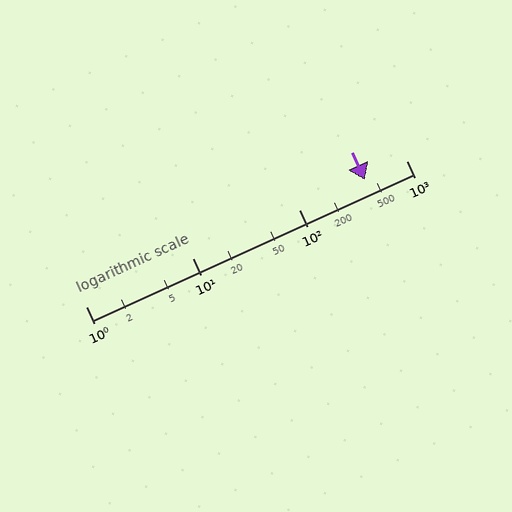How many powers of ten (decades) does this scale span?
The scale spans 3 decades, from 1 to 1000.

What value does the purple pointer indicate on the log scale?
The pointer indicates approximately 410.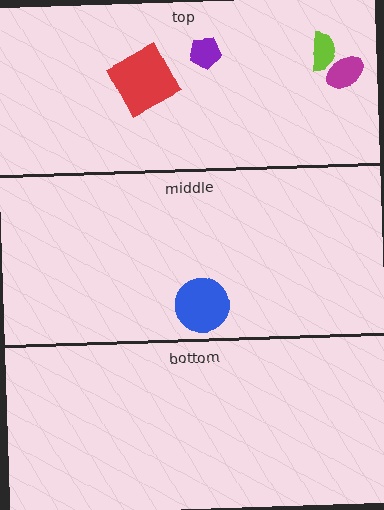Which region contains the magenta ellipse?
The top region.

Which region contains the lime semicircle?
The top region.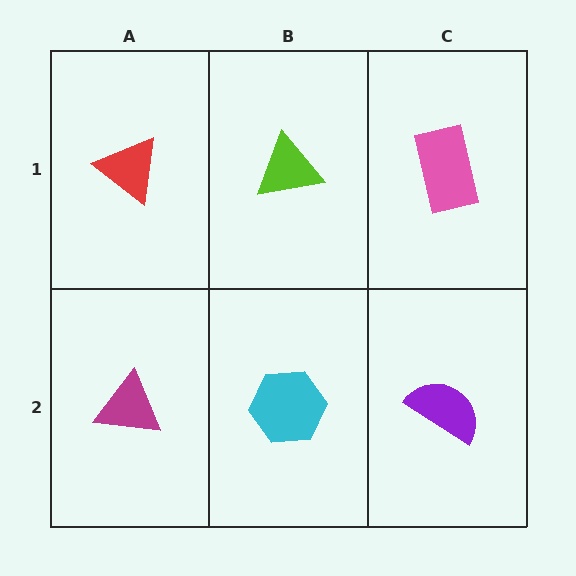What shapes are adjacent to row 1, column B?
A cyan hexagon (row 2, column B), a red triangle (row 1, column A), a pink rectangle (row 1, column C).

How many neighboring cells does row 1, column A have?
2.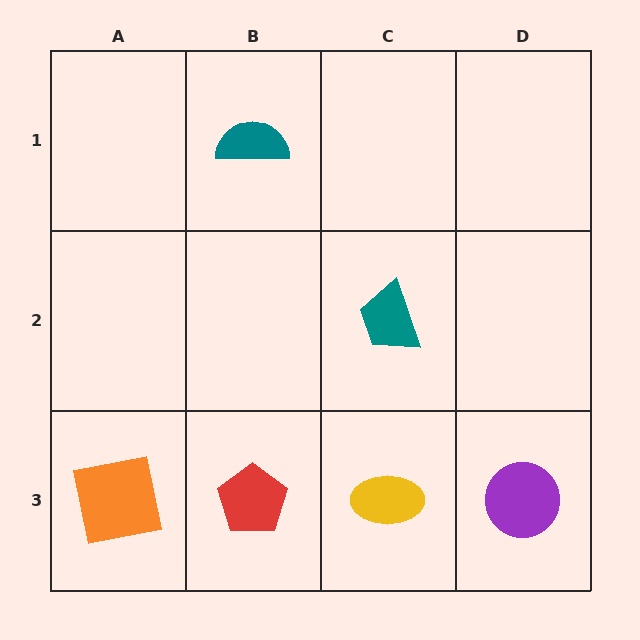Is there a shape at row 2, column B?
No, that cell is empty.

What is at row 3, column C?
A yellow ellipse.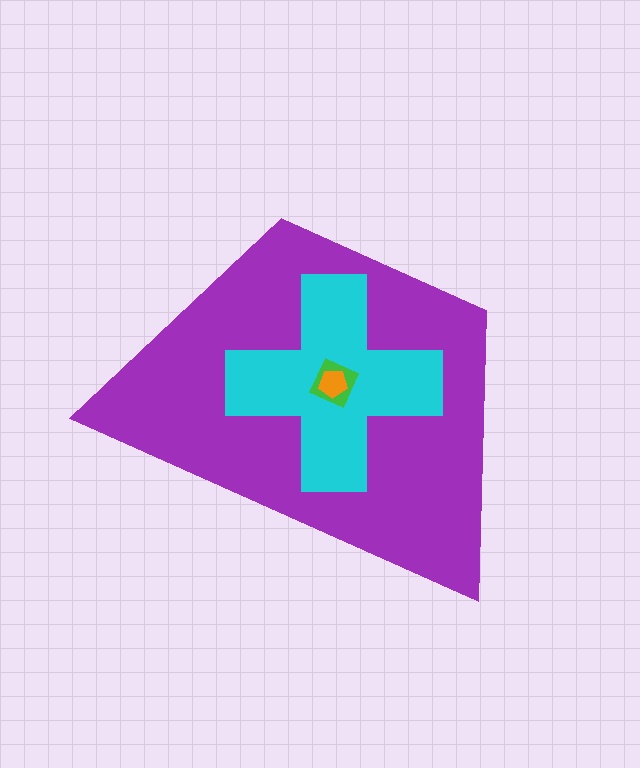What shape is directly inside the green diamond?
The orange pentagon.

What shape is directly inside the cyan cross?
The green diamond.